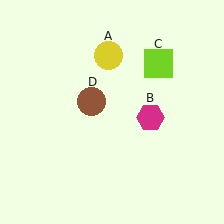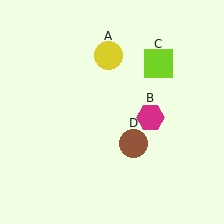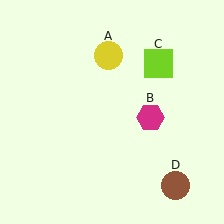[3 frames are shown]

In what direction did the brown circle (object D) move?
The brown circle (object D) moved down and to the right.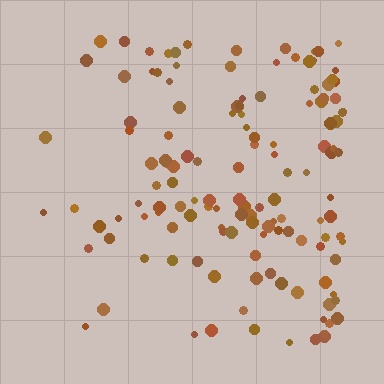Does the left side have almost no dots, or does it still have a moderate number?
Still a moderate number, just noticeably fewer than the right.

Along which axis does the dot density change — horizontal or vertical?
Horizontal.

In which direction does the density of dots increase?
From left to right, with the right side densest.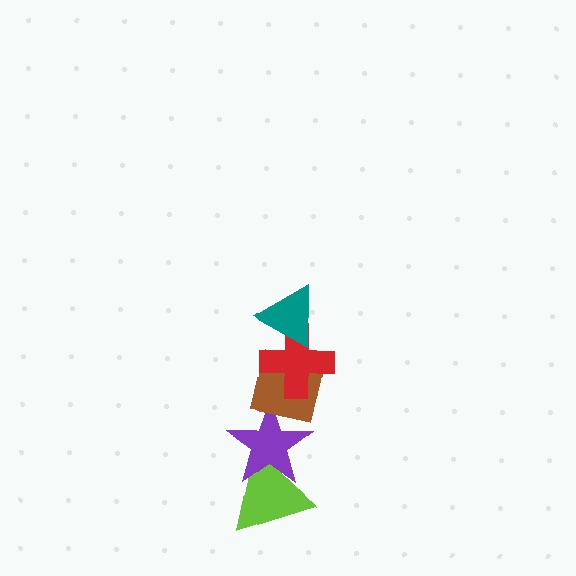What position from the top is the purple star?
The purple star is 4th from the top.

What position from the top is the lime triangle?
The lime triangle is 5th from the top.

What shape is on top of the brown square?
The red cross is on top of the brown square.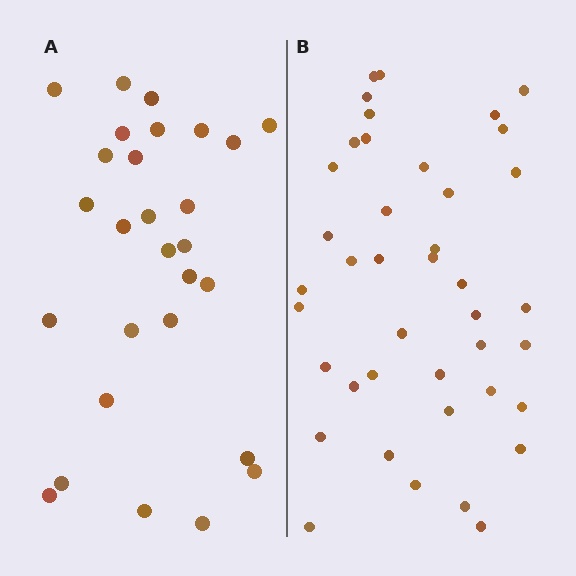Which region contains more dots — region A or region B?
Region B (the right region) has more dots.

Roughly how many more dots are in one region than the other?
Region B has approximately 15 more dots than region A.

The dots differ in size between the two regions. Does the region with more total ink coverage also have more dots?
No. Region A has more total ink coverage because its dots are larger, but region B actually contains more individual dots. Total area can be misleading — the number of items is what matters here.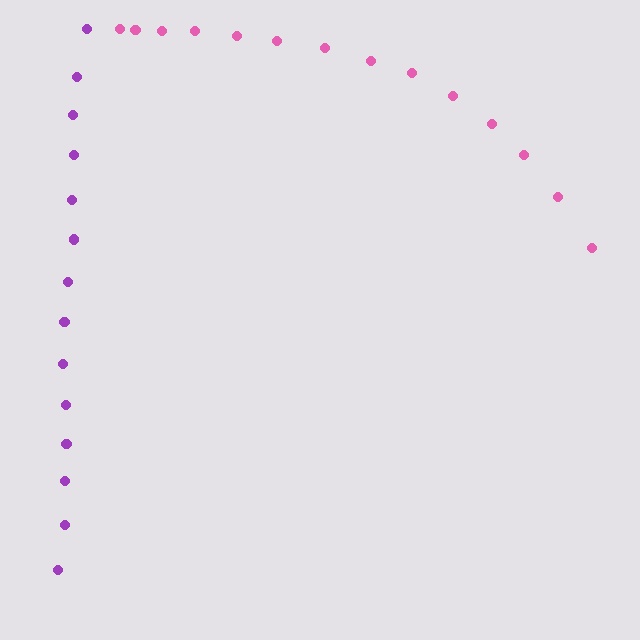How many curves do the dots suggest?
There are 2 distinct paths.